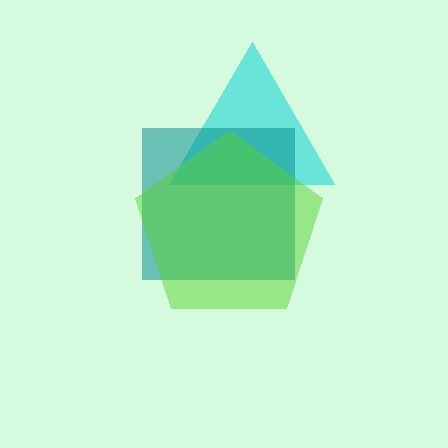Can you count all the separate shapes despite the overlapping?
Yes, there are 3 separate shapes.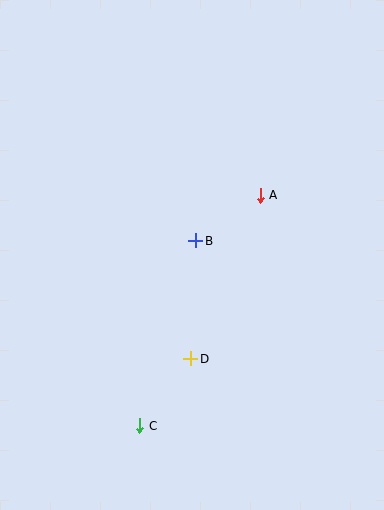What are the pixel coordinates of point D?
Point D is at (191, 359).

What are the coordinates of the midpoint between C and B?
The midpoint between C and B is at (168, 333).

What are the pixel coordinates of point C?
Point C is at (140, 426).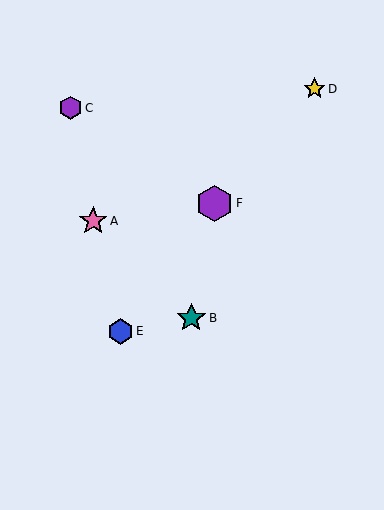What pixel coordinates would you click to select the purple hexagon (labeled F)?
Click at (214, 203) to select the purple hexagon F.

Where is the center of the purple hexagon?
The center of the purple hexagon is at (70, 108).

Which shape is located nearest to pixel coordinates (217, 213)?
The purple hexagon (labeled F) at (214, 203) is nearest to that location.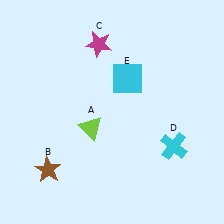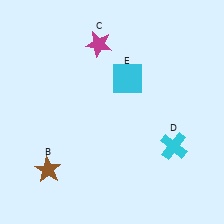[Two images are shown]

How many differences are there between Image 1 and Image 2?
There is 1 difference between the two images.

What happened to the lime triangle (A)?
The lime triangle (A) was removed in Image 2. It was in the bottom-left area of Image 1.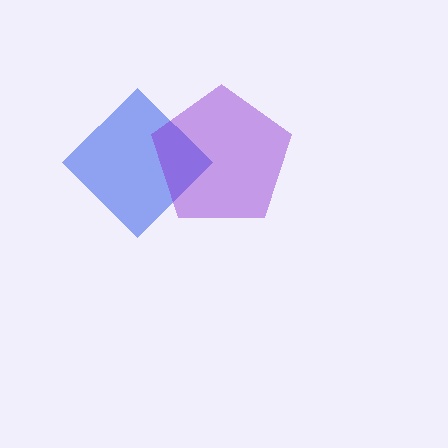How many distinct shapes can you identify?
There are 2 distinct shapes: a blue diamond, a purple pentagon.